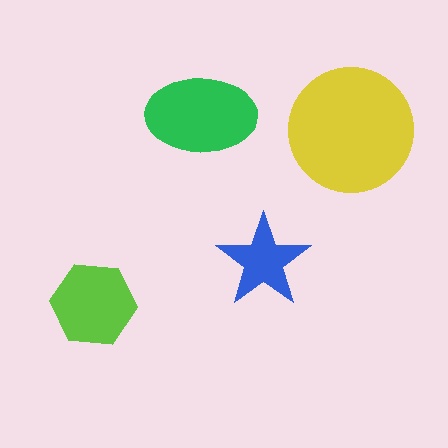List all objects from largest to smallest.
The yellow circle, the green ellipse, the lime hexagon, the blue star.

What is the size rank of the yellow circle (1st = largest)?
1st.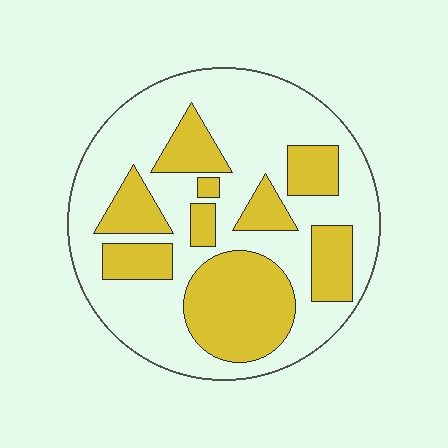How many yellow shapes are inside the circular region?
9.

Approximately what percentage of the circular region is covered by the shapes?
Approximately 35%.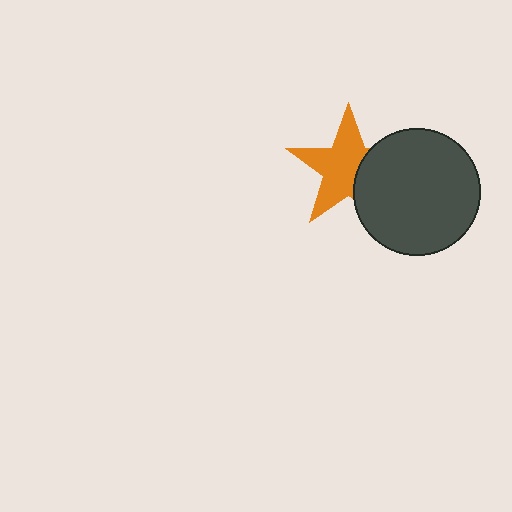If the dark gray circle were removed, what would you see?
You would see the complete orange star.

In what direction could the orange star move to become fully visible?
The orange star could move left. That would shift it out from behind the dark gray circle entirely.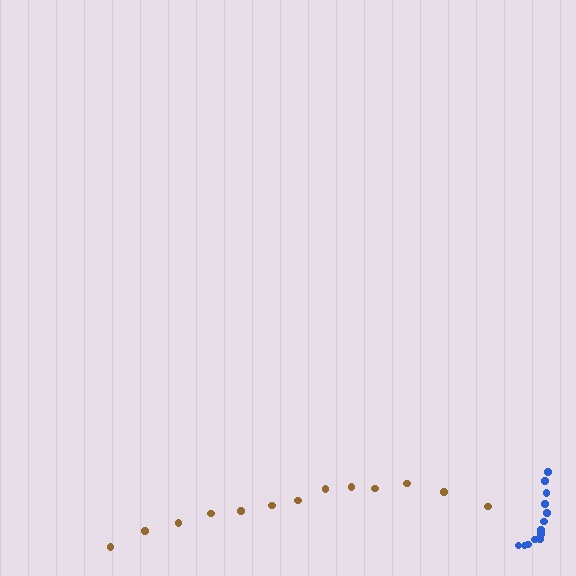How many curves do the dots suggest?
There are 2 distinct paths.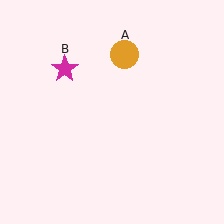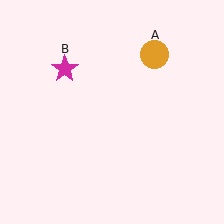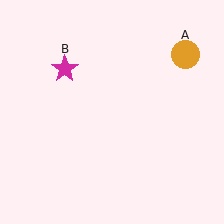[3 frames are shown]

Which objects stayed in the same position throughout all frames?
Magenta star (object B) remained stationary.